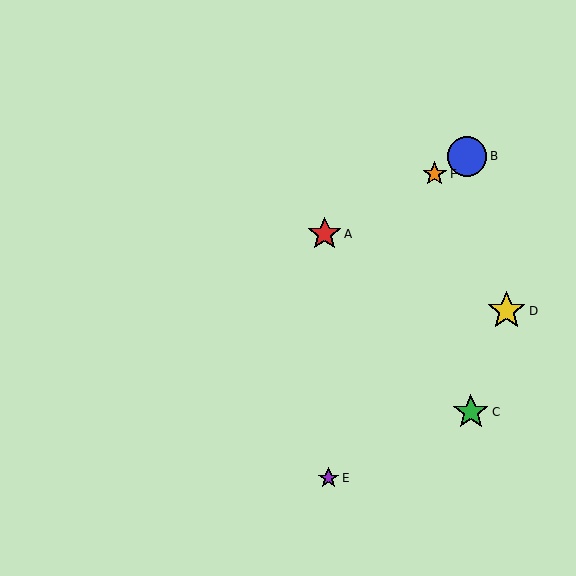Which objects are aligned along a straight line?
Objects A, B, F are aligned along a straight line.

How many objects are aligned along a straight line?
3 objects (A, B, F) are aligned along a straight line.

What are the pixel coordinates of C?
Object C is at (471, 412).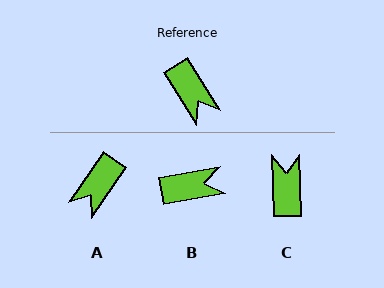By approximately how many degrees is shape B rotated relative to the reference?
Approximately 68 degrees counter-clockwise.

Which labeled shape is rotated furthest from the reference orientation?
C, about 149 degrees away.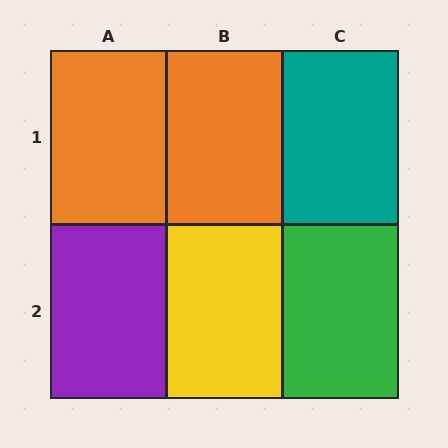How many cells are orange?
2 cells are orange.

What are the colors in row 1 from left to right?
Orange, orange, teal.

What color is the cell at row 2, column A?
Purple.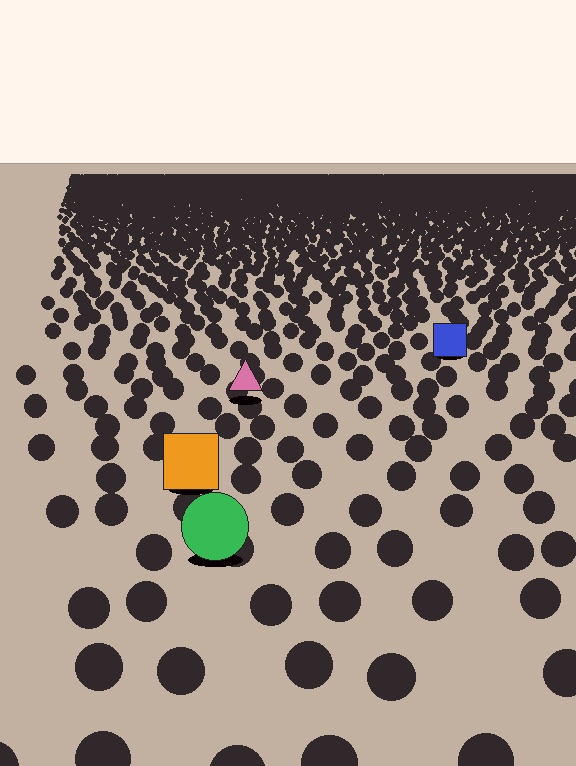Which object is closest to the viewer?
The green circle is closest. The texture marks near it are larger and more spread out.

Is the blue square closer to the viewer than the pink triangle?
No. The pink triangle is closer — you can tell from the texture gradient: the ground texture is coarser near it.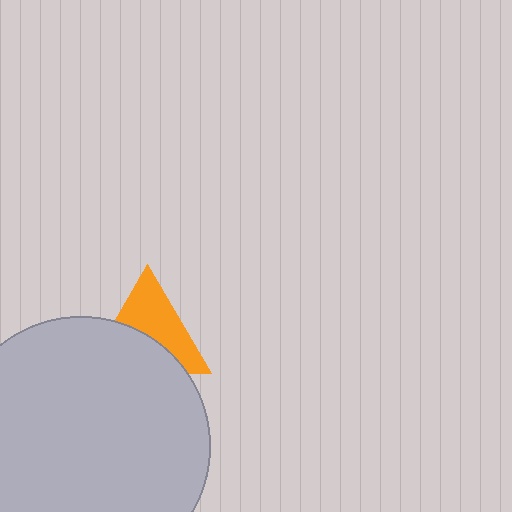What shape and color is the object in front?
The object in front is a light gray circle.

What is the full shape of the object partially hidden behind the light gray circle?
The partially hidden object is an orange triangle.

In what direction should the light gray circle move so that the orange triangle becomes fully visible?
The light gray circle should move down. That is the shortest direction to clear the overlap and leave the orange triangle fully visible.